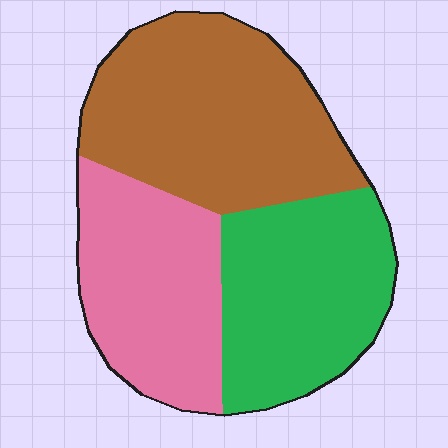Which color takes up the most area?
Brown, at roughly 40%.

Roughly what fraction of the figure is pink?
Pink covers 29% of the figure.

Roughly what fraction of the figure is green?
Green takes up about one third (1/3) of the figure.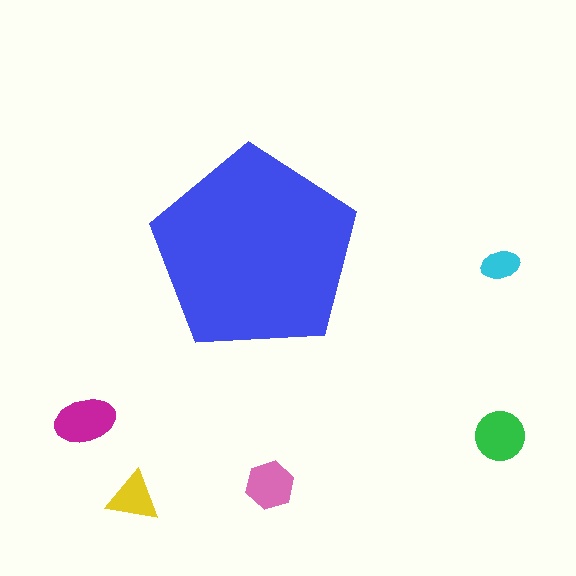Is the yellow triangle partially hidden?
No, the yellow triangle is fully visible.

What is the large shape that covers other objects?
A blue pentagon.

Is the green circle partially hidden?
No, the green circle is fully visible.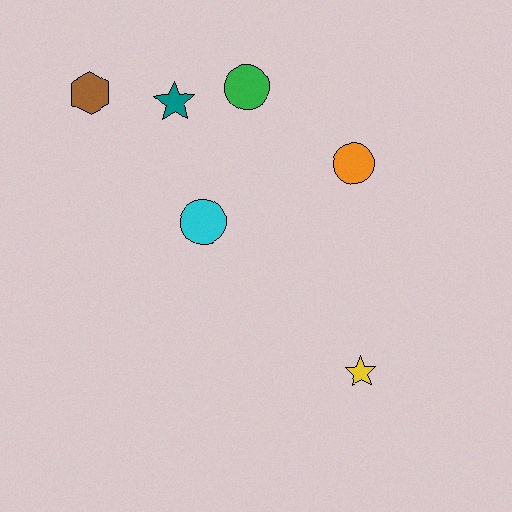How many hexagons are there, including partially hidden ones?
There is 1 hexagon.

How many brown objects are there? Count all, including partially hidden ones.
There is 1 brown object.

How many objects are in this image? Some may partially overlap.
There are 6 objects.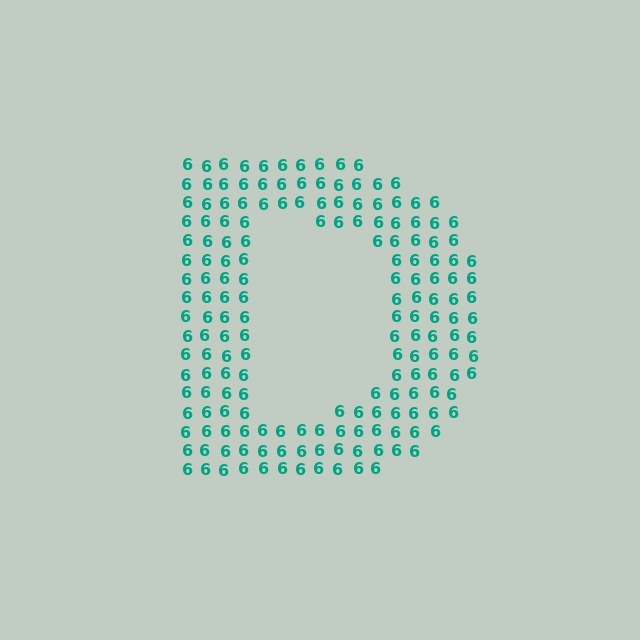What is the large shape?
The large shape is the letter D.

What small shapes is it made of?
It is made of small digit 6's.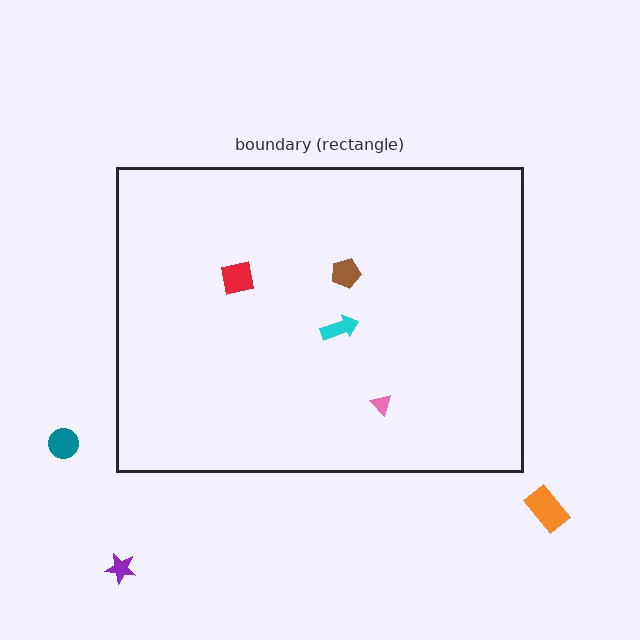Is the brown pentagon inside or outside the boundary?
Inside.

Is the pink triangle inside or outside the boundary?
Inside.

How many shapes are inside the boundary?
4 inside, 3 outside.